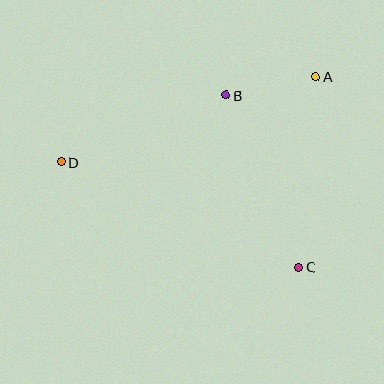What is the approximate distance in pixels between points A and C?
The distance between A and C is approximately 191 pixels.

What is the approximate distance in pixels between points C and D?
The distance between C and D is approximately 260 pixels.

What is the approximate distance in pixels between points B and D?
The distance between B and D is approximately 178 pixels.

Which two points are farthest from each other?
Points A and D are farthest from each other.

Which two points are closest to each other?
Points A and B are closest to each other.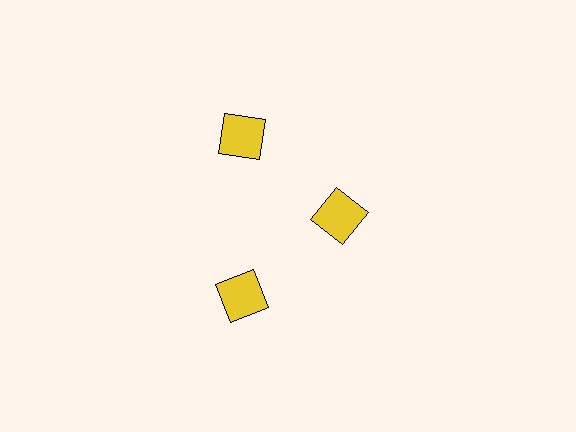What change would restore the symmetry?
The symmetry would be restored by moving it outward, back onto the ring so that all 3 squares sit at equal angles and equal distance from the center.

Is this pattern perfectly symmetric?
No. The 3 yellow squares are arranged in a ring, but one element near the 3 o'clock position is pulled inward toward the center, breaking the 3-fold rotational symmetry.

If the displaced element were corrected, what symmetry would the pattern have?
It would have 3-fold rotational symmetry — the pattern would map onto itself every 120 degrees.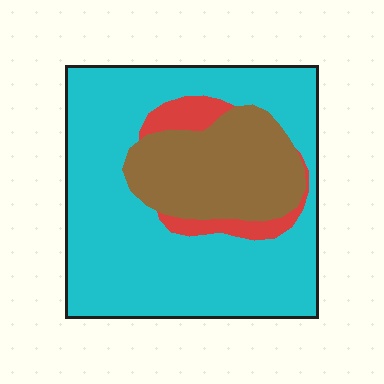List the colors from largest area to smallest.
From largest to smallest: cyan, brown, red.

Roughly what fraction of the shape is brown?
Brown covers around 25% of the shape.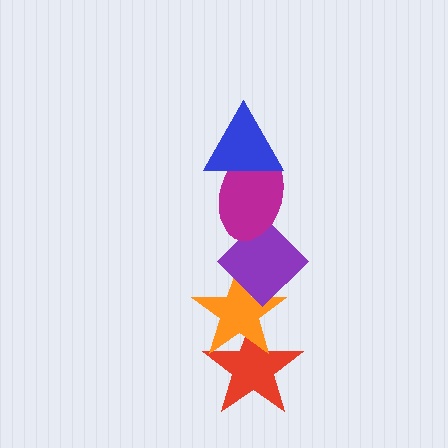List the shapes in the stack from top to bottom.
From top to bottom: the blue triangle, the magenta ellipse, the purple diamond, the orange star, the red star.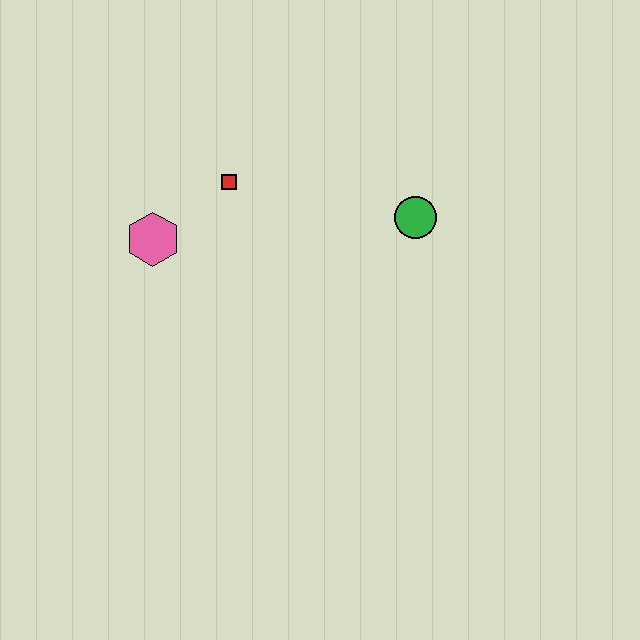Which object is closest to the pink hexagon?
The red square is closest to the pink hexagon.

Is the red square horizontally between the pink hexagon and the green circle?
Yes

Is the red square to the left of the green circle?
Yes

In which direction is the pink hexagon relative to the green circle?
The pink hexagon is to the left of the green circle.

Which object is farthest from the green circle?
The pink hexagon is farthest from the green circle.